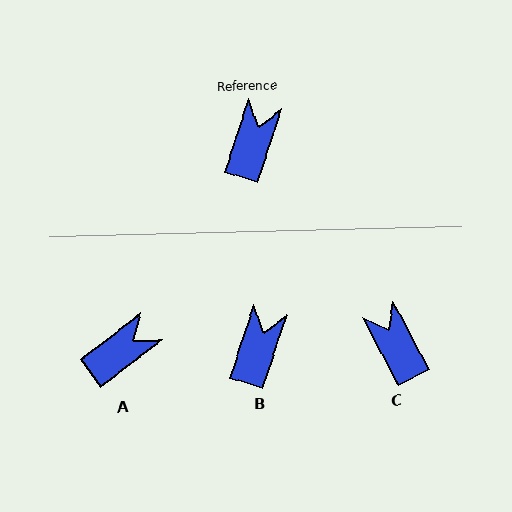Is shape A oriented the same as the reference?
No, it is off by about 34 degrees.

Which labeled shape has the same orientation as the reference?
B.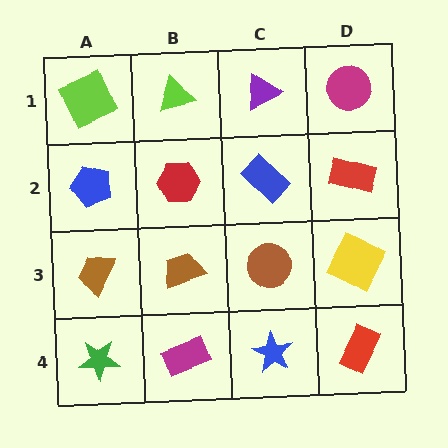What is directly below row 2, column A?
A brown trapezoid.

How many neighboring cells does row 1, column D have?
2.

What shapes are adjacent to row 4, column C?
A brown circle (row 3, column C), a magenta rectangle (row 4, column B), a red rectangle (row 4, column D).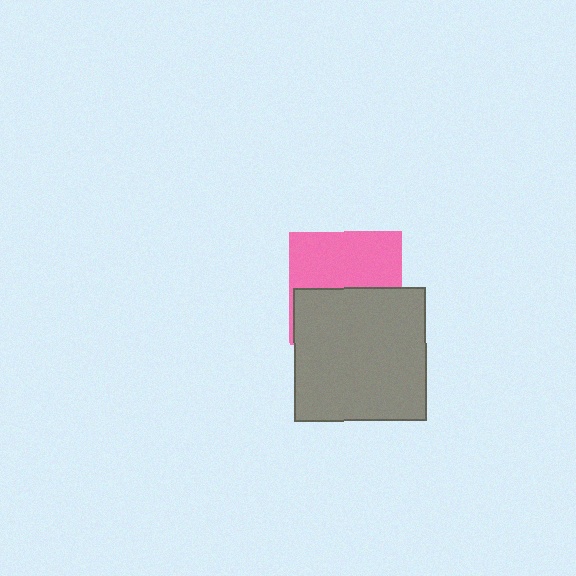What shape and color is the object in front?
The object in front is a gray square.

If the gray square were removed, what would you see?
You would see the complete pink square.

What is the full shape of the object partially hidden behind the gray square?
The partially hidden object is a pink square.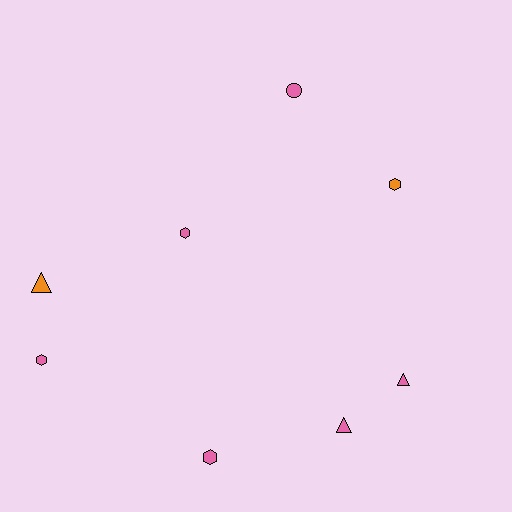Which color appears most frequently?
Pink, with 6 objects.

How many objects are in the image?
There are 8 objects.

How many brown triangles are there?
There are no brown triangles.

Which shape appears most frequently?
Hexagon, with 4 objects.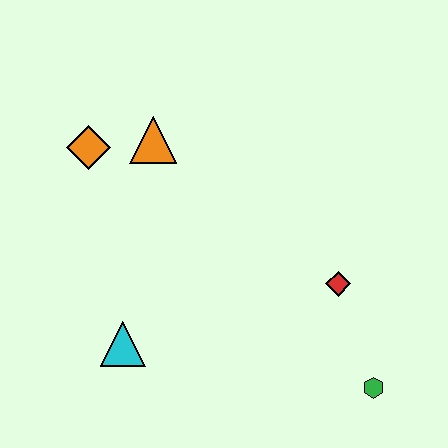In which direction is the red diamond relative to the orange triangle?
The red diamond is to the right of the orange triangle.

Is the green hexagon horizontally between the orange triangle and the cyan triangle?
No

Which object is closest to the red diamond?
The green hexagon is closest to the red diamond.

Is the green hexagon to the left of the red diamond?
No